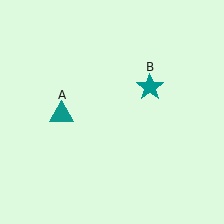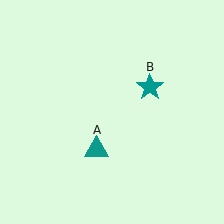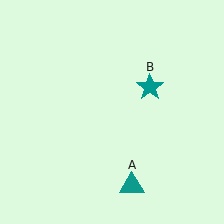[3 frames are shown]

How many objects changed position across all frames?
1 object changed position: teal triangle (object A).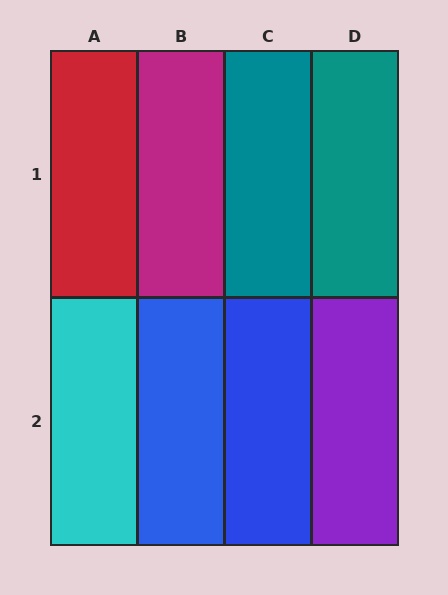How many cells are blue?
2 cells are blue.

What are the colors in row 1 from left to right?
Red, magenta, teal, teal.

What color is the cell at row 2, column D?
Purple.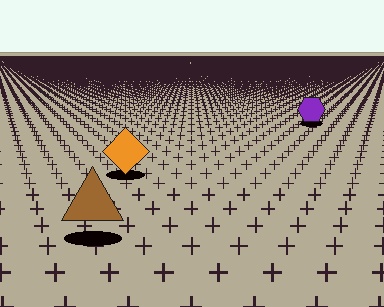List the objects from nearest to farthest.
From nearest to farthest: the brown triangle, the orange diamond, the purple hexagon.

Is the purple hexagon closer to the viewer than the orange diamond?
No. The orange diamond is closer — you can tell from the texture gradient: the ground texture is coarser near it.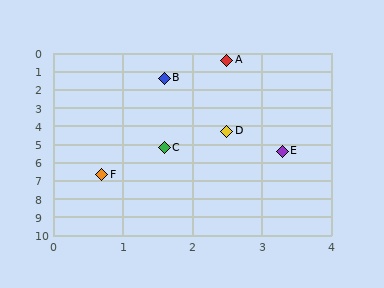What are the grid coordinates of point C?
Point C is at approximately (1.6, 5.2).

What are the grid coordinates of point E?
Point E is at approximately (3.3, 5.4).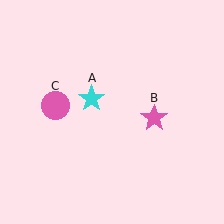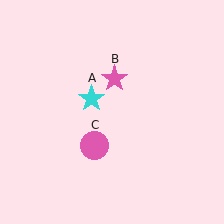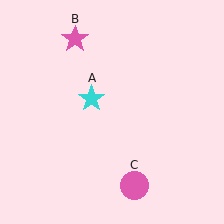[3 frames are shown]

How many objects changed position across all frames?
2 objects changed position: pink star (object B), pink circle (object C).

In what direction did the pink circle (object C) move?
The pink circle (object C) moved down and to the right.